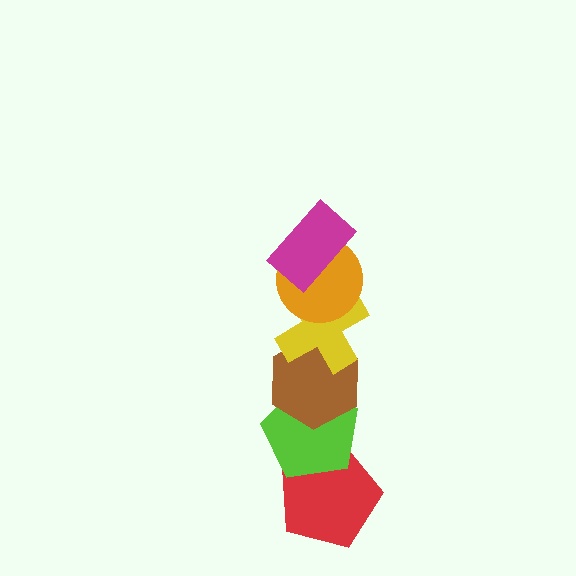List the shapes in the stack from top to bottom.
From top to bottom: the magenta rectangle, the orange circle, the yellow cross, the brown hexagon, the lime pentagon, the red pentagon.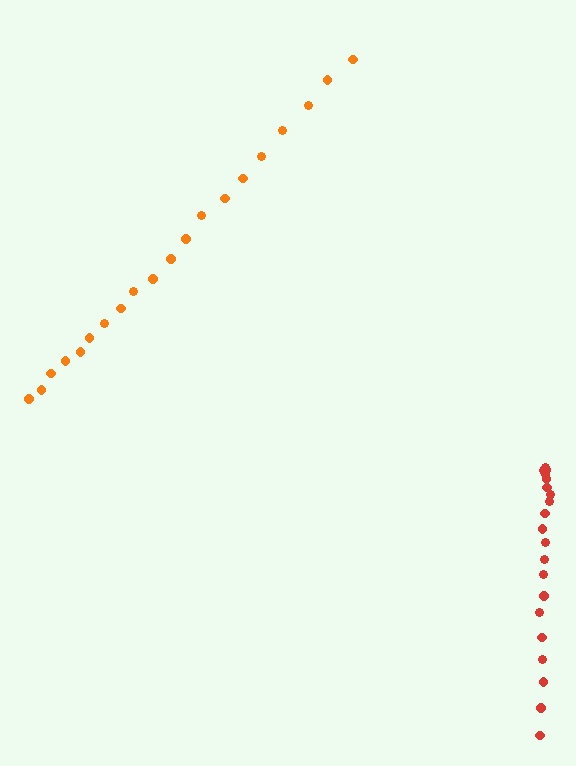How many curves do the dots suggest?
There are 2 distinct paths.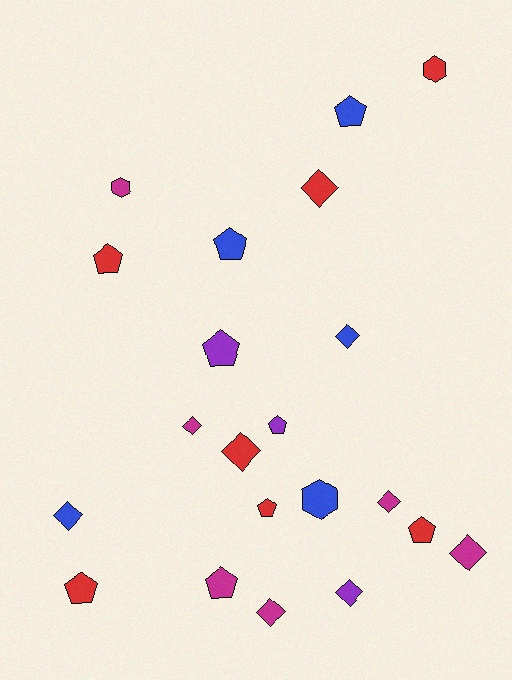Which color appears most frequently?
Red, with 7 objects.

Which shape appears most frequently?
Diamond, with 9 objects.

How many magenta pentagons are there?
There is 1 magenta pentagon.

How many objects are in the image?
There are 21 objects.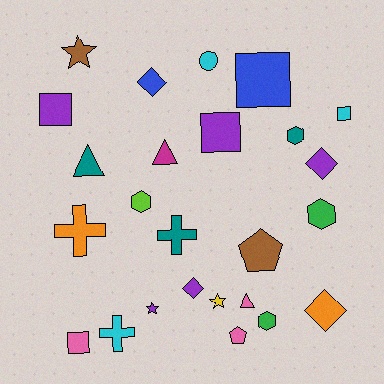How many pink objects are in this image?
There are 3 pink objects.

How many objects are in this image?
There are 25 objects.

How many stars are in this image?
There are 3 stars.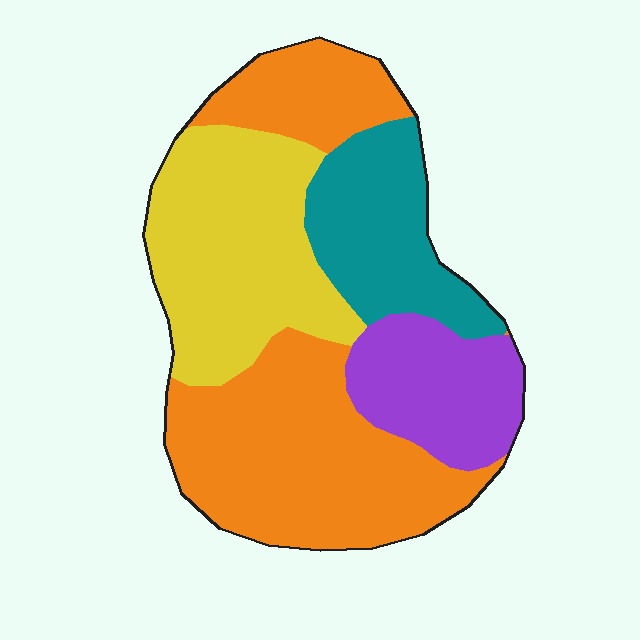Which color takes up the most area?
Orange, at roughly 40%.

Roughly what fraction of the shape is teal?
Teal takes up between a sixth and a third of the shape.